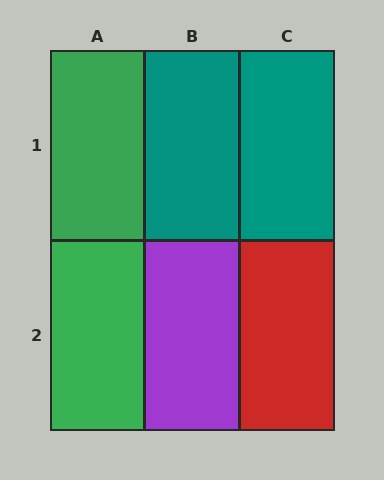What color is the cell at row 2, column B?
Purple.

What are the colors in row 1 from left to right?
Green, teal, teal.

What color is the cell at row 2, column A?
Green.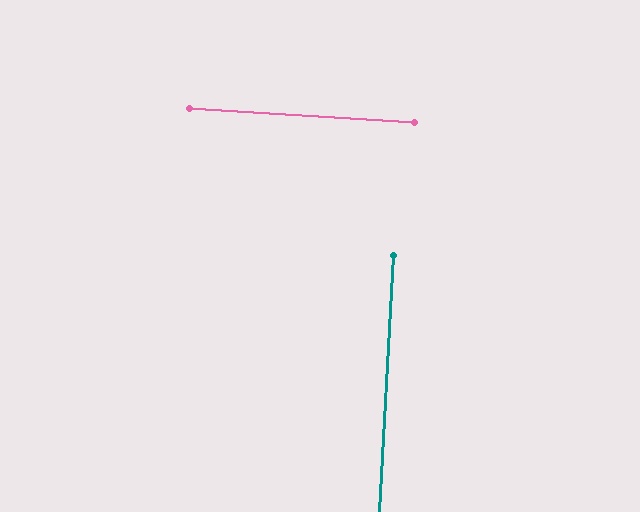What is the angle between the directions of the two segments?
Approximately 90 degrees.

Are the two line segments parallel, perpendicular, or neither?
Perpendicular — they meet at approximately 90°.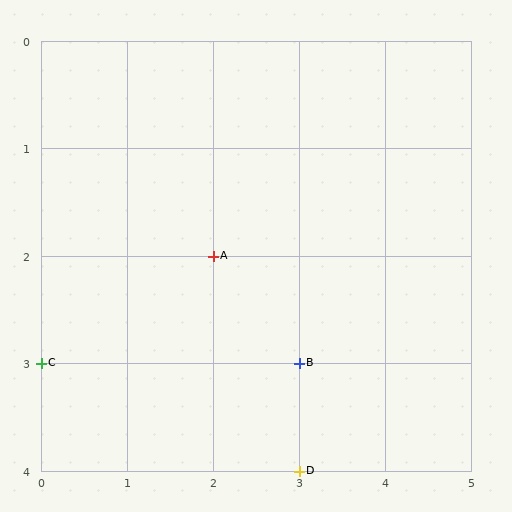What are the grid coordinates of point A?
Point A is at grid coordinates (2, 2).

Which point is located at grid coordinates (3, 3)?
Point B is at (3, 3).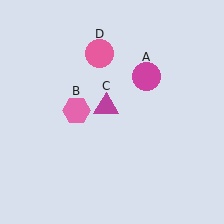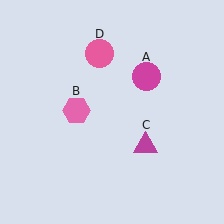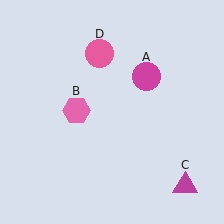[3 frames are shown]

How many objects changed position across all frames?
1 object changed position: magenta triangle (object C).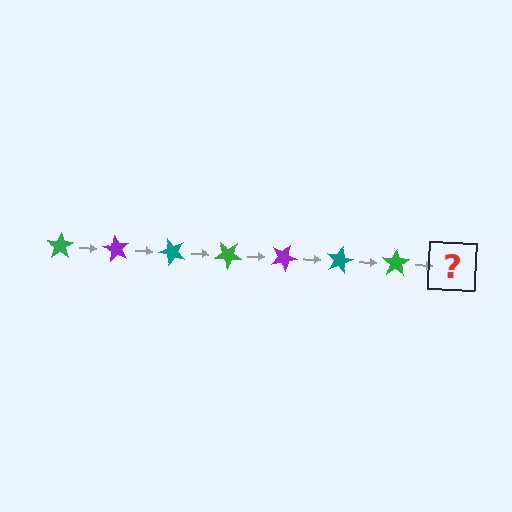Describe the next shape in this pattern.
It should be a purple star, rotated 420 degrees from the start.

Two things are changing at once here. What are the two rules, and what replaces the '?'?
The two rules are that it rotates 60 degrees each step and the color cycles through green, purple, and teal. The '?' should be a purple star, rotated 420 degrees from the start.